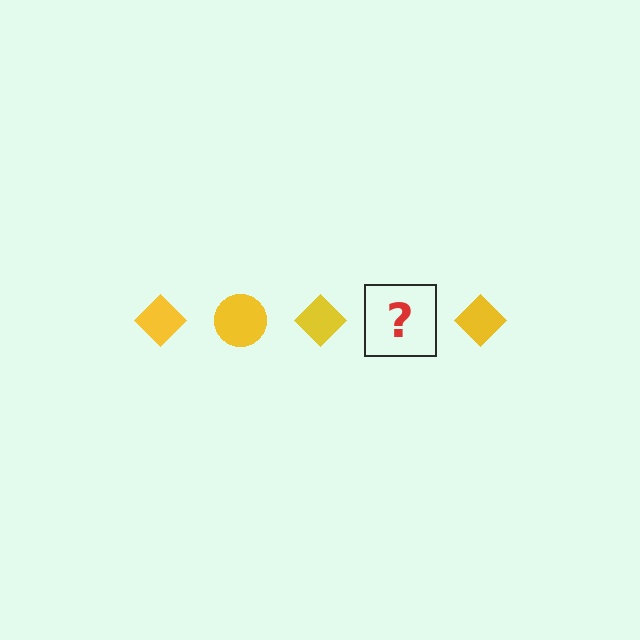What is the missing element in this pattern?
The missing element is a yellow circle.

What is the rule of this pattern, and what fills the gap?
The rule is that the pattern cycles through diamond, circle shapes in yellow. The gap should be filled with a yellow circle.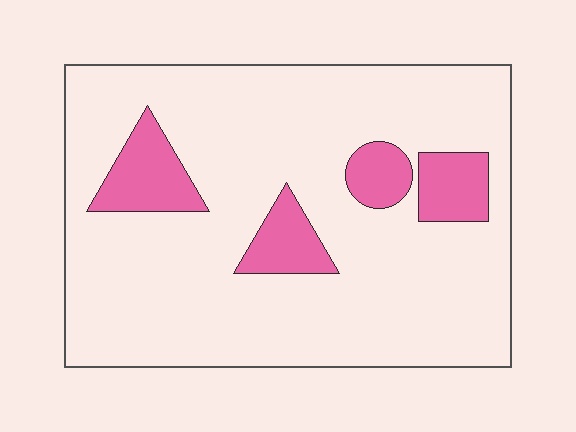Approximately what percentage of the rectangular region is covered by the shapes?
Approximately 15%.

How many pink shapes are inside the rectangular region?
4.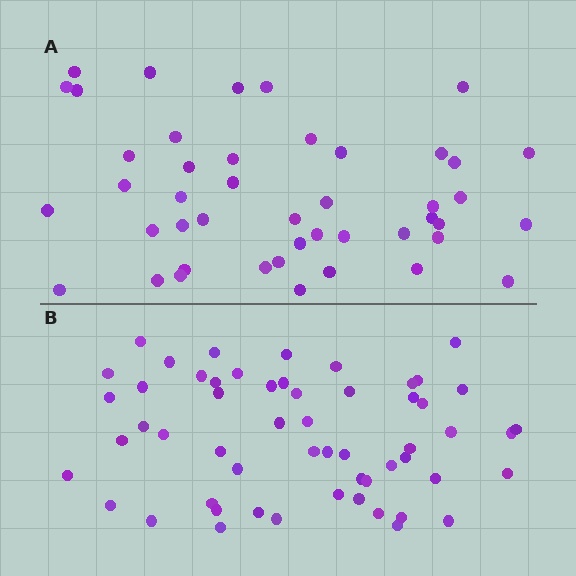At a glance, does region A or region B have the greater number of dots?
Region B (the bottom region) has more dots.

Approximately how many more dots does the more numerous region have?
Region B has roughly 12 or so more dots than region A.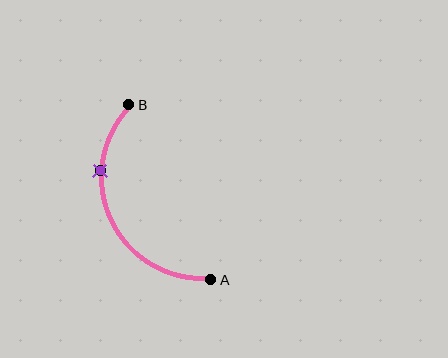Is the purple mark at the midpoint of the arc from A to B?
No. The purple mark lies on the arc but is closer to endpoint B. The arc midpoint would be at the point on the curve equidistant along the arc from both A and B.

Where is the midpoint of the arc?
The arc midpoint is the point on the curve farthest from the straight line joining A and B. It sits to the left of that line.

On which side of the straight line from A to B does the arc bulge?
The arc bulges to the left of the straight line connecting A and B.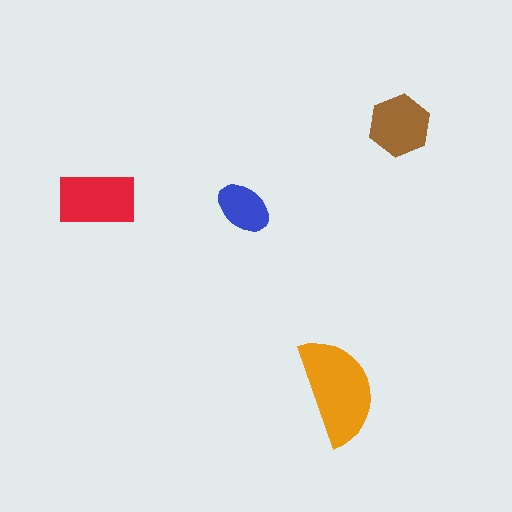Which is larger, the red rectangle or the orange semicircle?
The orange semicircle.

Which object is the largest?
The orange semicircle.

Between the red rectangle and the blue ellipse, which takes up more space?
The red rectangle.